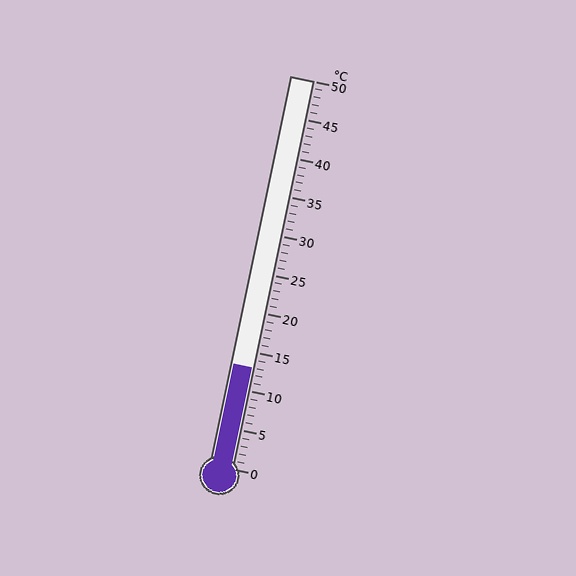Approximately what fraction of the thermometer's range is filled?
The thermometer is filled to approximately 25% of its range.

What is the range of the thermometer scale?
The thermometer scale ranges from 0°C to 50°C.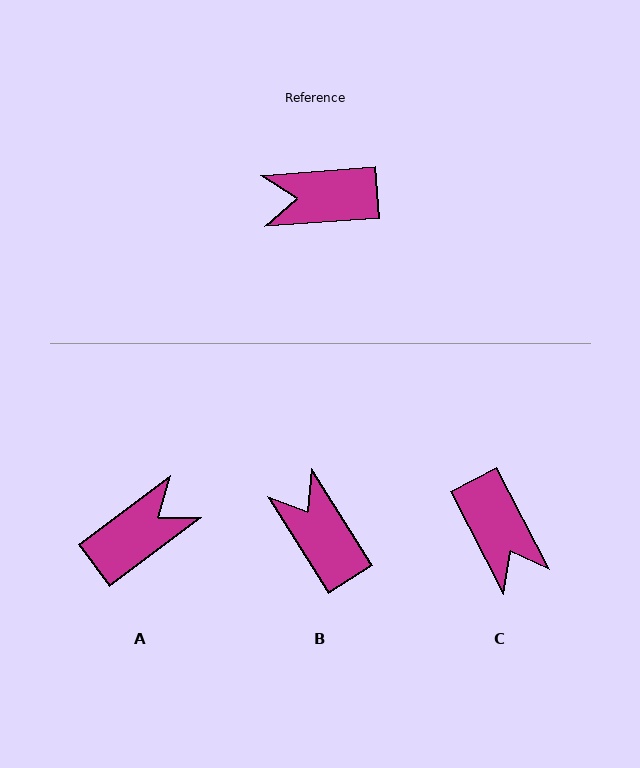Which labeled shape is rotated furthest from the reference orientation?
A, about 147 degrees away.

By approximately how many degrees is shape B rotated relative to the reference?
Approximately 62 degrees clockwise.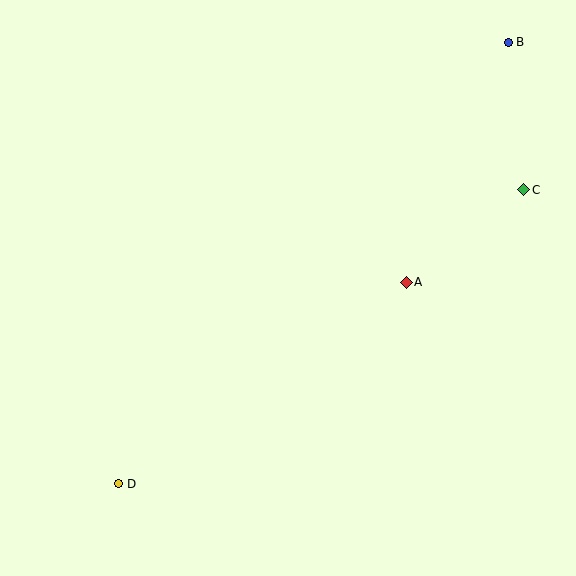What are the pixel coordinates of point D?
Point D is at (119, 484).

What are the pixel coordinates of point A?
Point A is at (406, 282).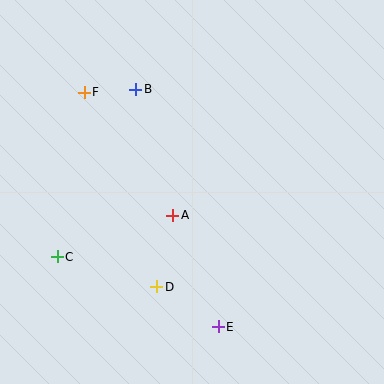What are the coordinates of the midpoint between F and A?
The midpoint between F and A is at (129, 154).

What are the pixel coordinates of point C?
Point C is at (57, 257).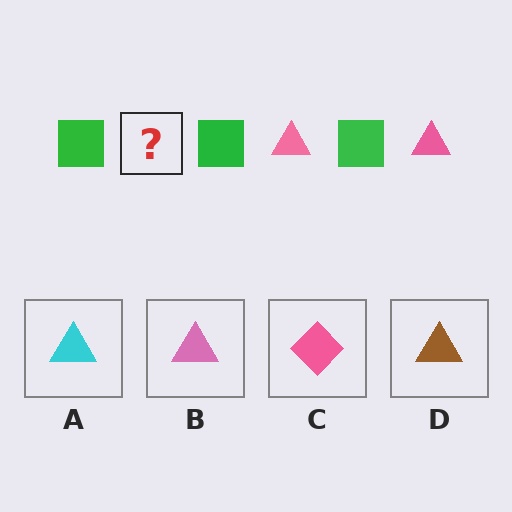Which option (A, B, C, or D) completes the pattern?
B.